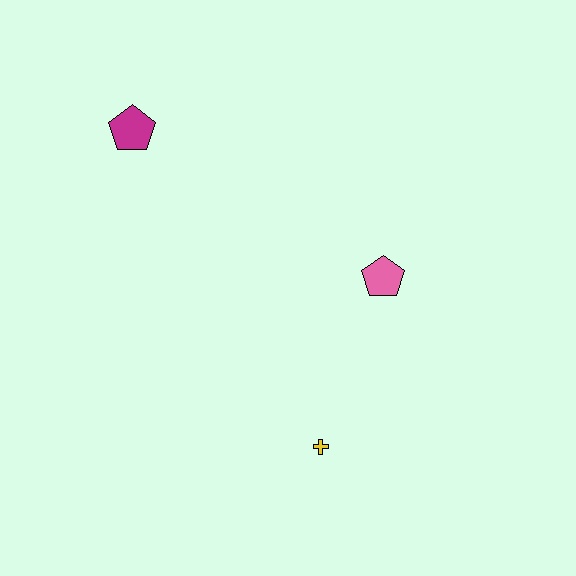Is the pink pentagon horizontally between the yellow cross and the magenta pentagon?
No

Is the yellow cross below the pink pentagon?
Yes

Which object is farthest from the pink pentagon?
The magenta pentagon is farthest from the pink pentagon.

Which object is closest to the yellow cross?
The pink pentagon is closest to the yellow cross.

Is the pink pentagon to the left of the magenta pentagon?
No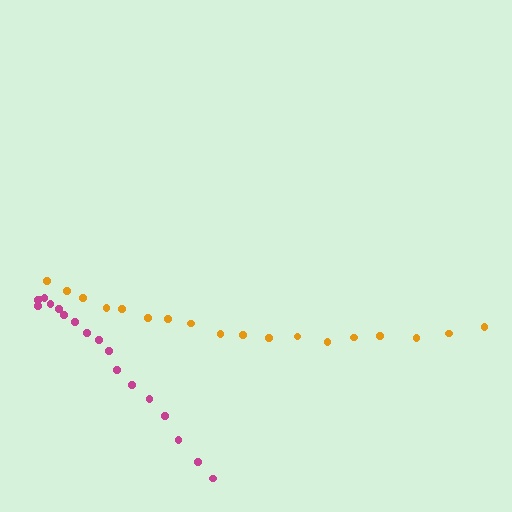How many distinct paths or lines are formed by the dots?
There are 2 distinct paths.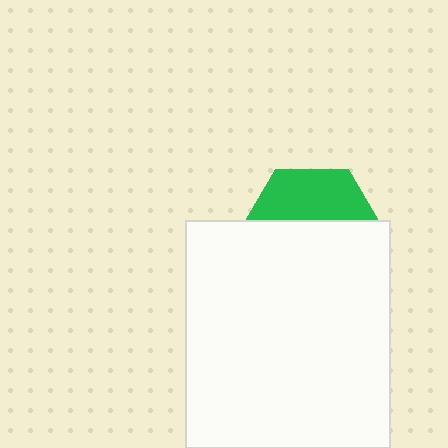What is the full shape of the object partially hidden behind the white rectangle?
The partially hidden object is a green hexagon.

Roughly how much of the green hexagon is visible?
A small part of it is visible (roughly 36%).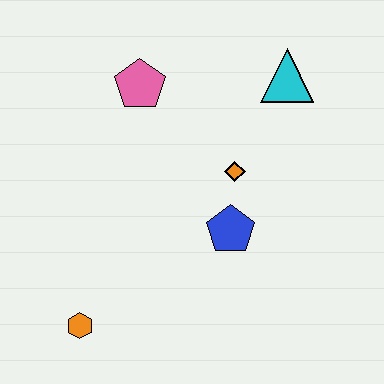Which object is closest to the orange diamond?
The blue pentagon is closest to the orange diamond.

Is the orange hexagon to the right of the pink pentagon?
No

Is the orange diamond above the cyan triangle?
No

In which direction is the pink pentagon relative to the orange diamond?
The pink pentagon is to the left of the orange diamond.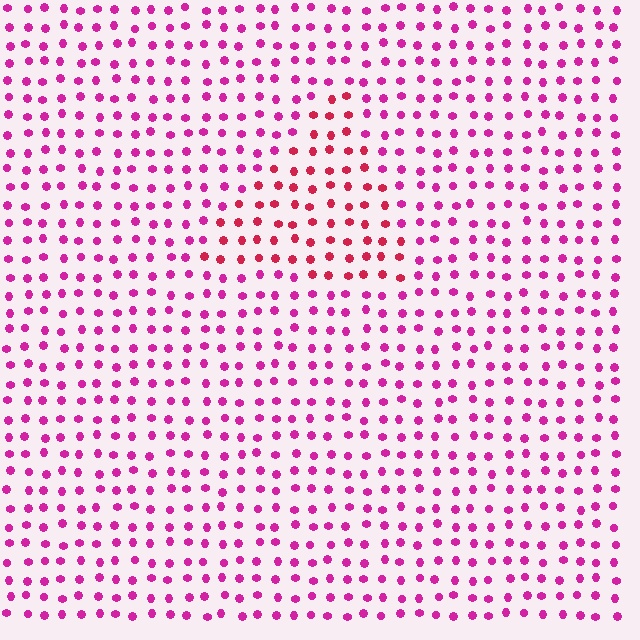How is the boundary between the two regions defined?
The boundary is defined purely by a slight shift in hue (about 30 degrees). Spacing, size, and orientation are identical on both sides.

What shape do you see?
I see a triangle.